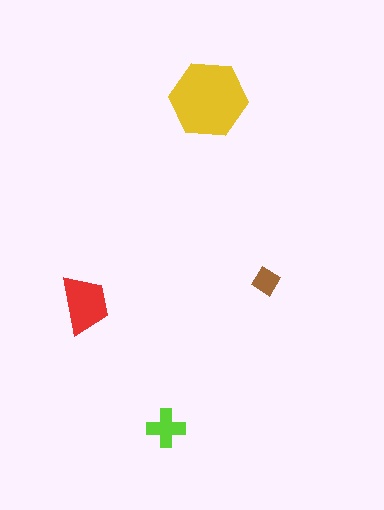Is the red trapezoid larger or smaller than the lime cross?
Larger.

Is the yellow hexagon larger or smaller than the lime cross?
Larger.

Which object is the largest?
The yellow hexagon.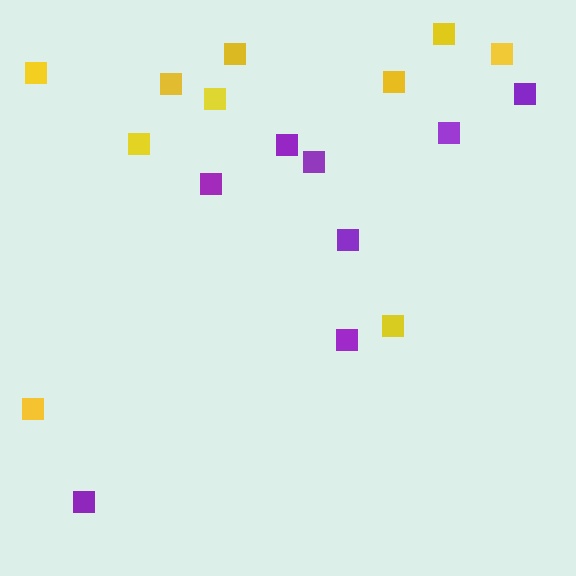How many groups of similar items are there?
There are 2 groups: one group of purple squares (8) and one group of yellow squares (10).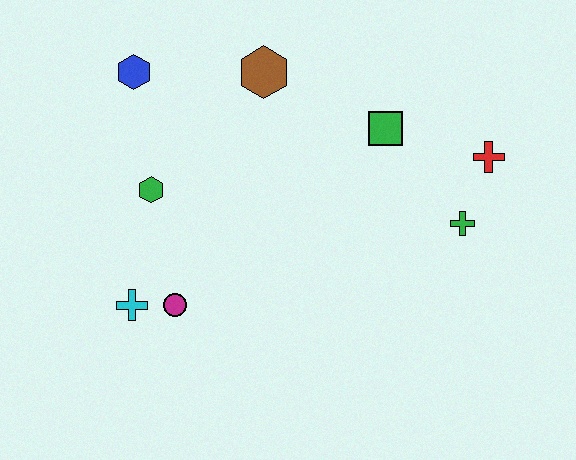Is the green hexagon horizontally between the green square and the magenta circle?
No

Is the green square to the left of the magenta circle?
No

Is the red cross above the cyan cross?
Yes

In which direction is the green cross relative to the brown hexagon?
The green cross is to the right of the brown hexagon.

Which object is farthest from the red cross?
The cyan cross is farthest from the red cross.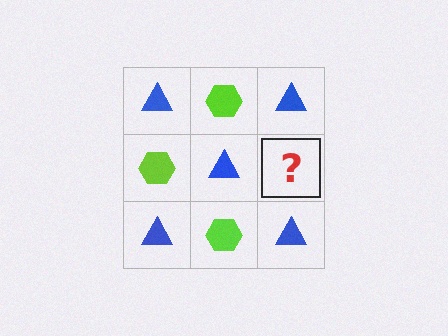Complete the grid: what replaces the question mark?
The question mark should be replaced with a lime hexagon.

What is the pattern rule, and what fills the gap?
The rule is that it alternates blue triangle and lime hexagon in a checkerboard pattern. The gap should be filled with a lime hexagon.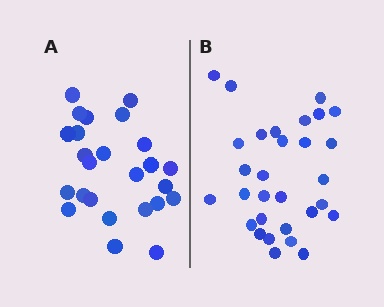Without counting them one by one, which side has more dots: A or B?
Region B (the right region) has more dots.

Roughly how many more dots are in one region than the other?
Region B has about 5 more dots than region A.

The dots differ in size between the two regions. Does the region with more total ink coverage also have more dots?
No. Region A has more total ink coverage because its dots are larger, but region B actually contains more individual dots. Total area can be misleading — the number of items is what matters here.